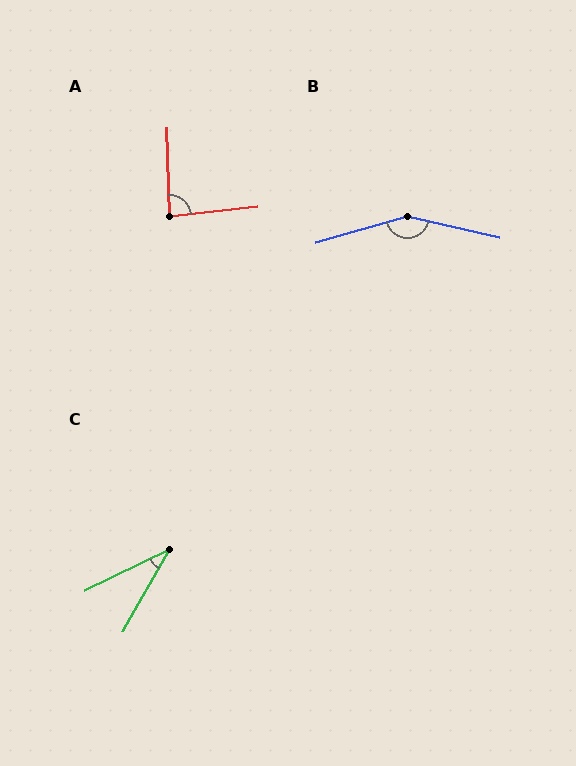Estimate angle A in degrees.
Approximately 85 degrees.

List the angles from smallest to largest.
C (34°), A (85°), B (152°).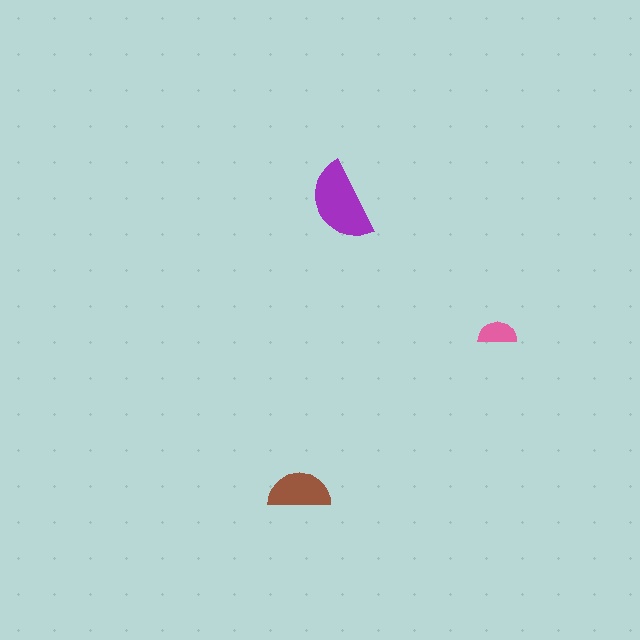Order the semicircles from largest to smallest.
the purple one, the brown one, the pink one.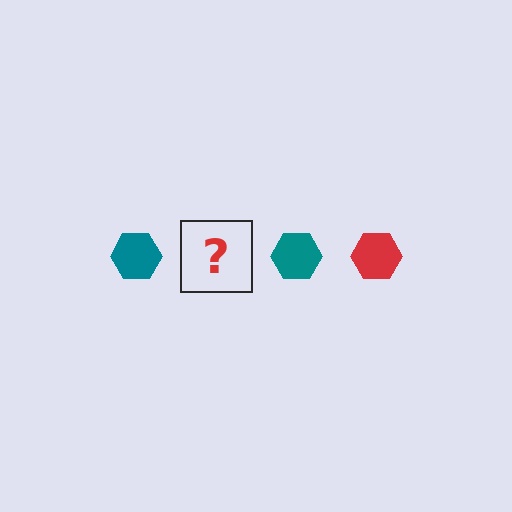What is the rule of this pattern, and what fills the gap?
The rule is that the pattern cycles through teal, red hexagons. The gap should be filled with a red hexagon.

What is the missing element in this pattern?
The missing element is a red hexagon.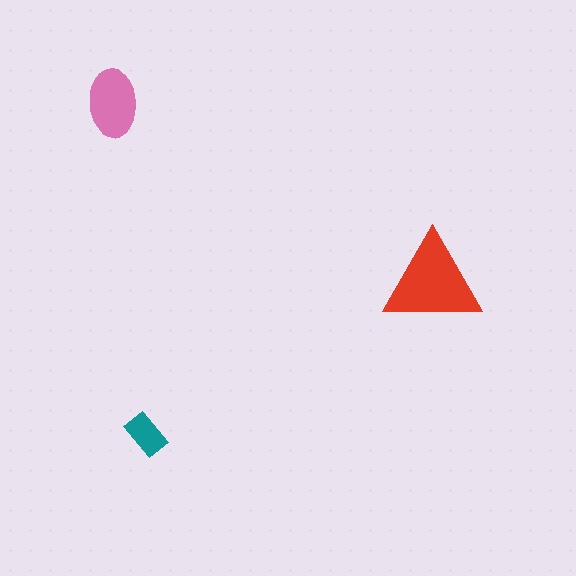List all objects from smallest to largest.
The teal rectangle, the pink ellipse, the red triangle.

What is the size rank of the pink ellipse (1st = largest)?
2nd.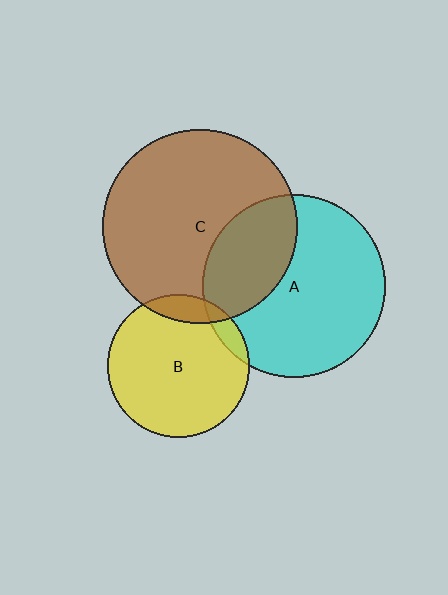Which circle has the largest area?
Circle C (brown).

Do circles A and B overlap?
Yes.